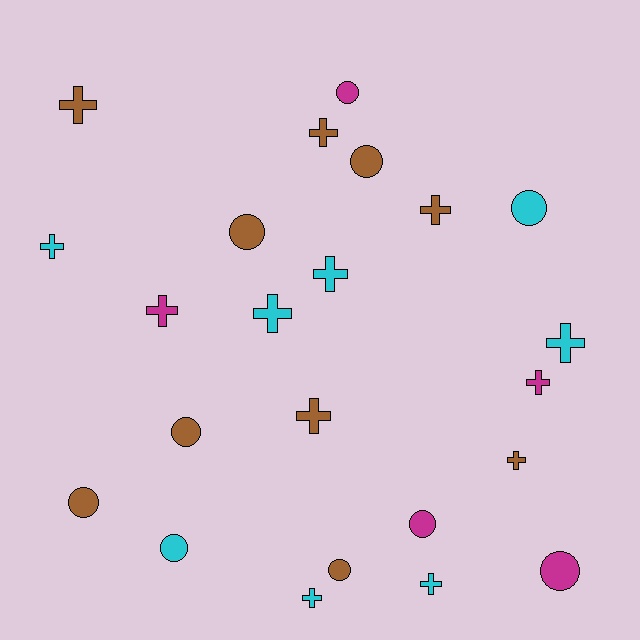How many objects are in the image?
There are 23 objects.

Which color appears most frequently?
Brown, with 10 objects.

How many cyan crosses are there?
There are 6 cyan crosses.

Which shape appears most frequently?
Cross, with 13 objects.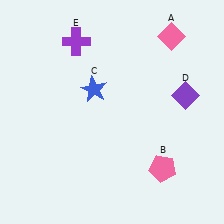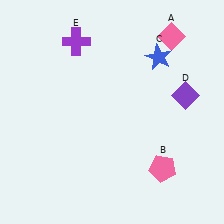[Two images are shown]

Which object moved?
The blue star (C) moved right.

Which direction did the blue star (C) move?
The blue star (C) moved right.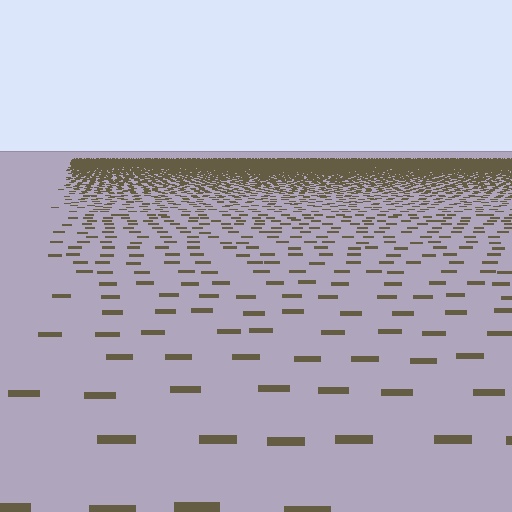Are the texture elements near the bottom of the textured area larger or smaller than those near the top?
Larger. Near the bottom, elements are closer to the viewer and appear at a bigger on-screen size.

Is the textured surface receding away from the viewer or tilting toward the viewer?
The surface is receding away from the viewer. Texture elements get smaller and denser toward the top.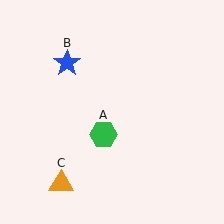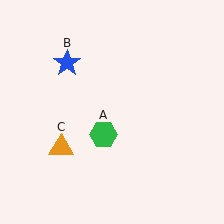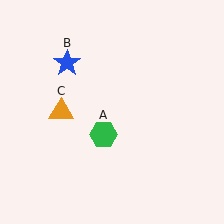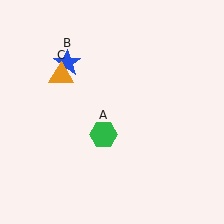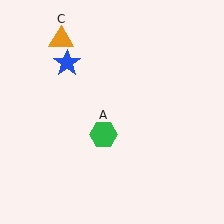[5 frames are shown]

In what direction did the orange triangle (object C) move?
The orange triangle (object C) moved up.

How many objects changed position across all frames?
1 object changed position: orange triangle (object C).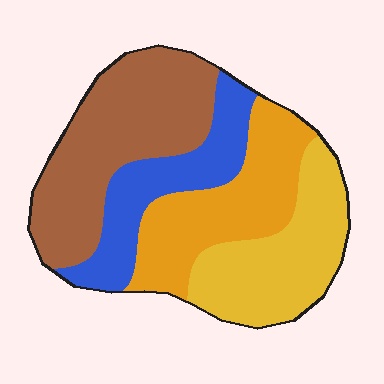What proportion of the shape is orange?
Orange covers around 25% of the shape.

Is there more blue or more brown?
Brown.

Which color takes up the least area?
Blue, at roughly 20%.